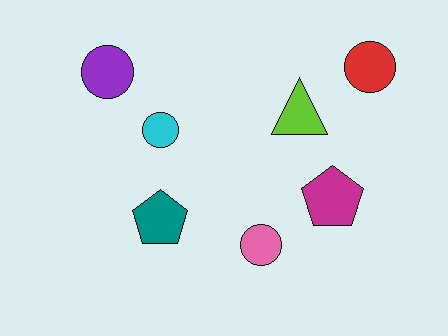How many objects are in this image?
There are 7 objects.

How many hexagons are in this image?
There are no hexagons.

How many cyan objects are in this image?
There is 1 cyan object.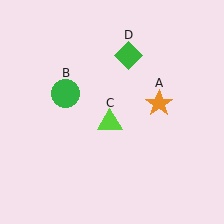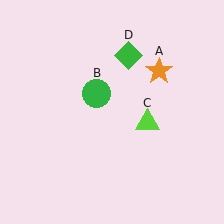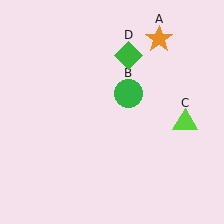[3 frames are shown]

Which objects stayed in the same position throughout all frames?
Green diamond (object D) remained stationary.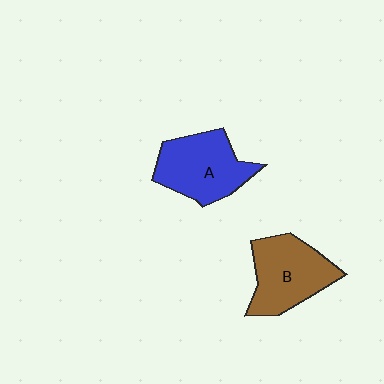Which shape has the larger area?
Shape A (blue).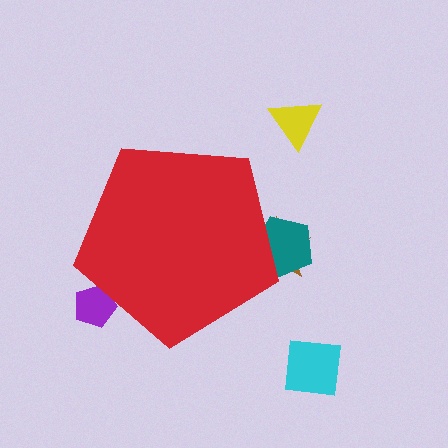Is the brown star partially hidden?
Yes, the brown star is partially hidden behind the red pentagon.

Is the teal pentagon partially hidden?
Yes, the teal pentagon is partially hidden behind the red pentagon.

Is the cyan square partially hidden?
No, the cyan square is fully visible.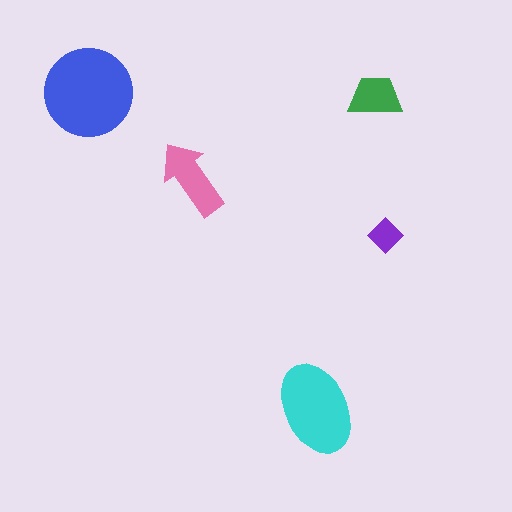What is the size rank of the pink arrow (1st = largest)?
3rd.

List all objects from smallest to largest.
The purple diamond, the green trapezoid, the pink arrow, the cyan ellipse, the blue circle.